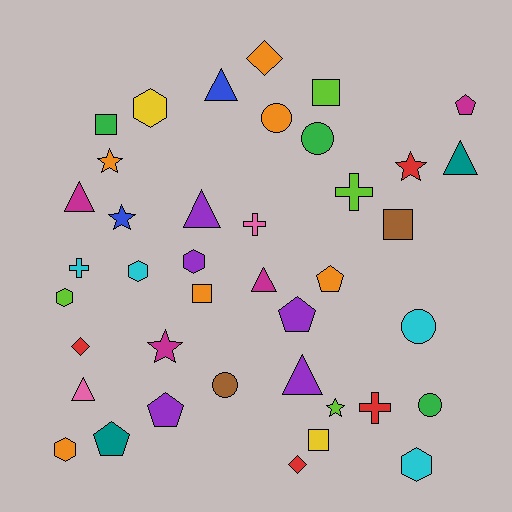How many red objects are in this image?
There are 4 red objects.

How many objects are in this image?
There are 40 objects.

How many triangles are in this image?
There are 7 triangles.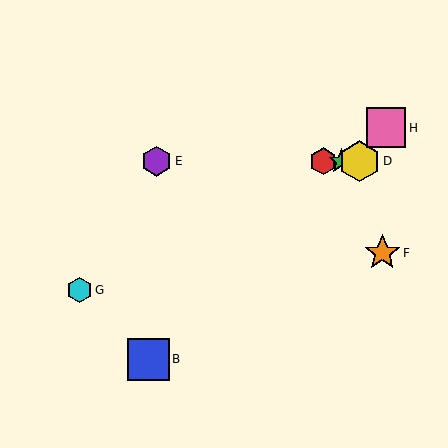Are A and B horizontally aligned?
No, A is at y≈161 and B is at y≈359.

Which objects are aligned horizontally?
Objects A, C, D, E are aligned horizontally.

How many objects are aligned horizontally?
4 objects (A, C, D, E) are aligned horizontally.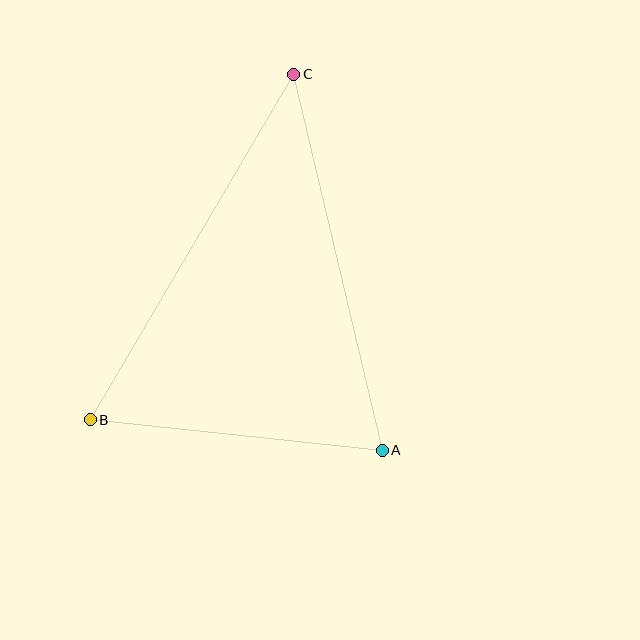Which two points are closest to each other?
Points A and B are closest to each other.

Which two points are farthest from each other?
Points B and C are farthest from each other.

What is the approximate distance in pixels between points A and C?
The distance between A and C is approximately 386 pixels.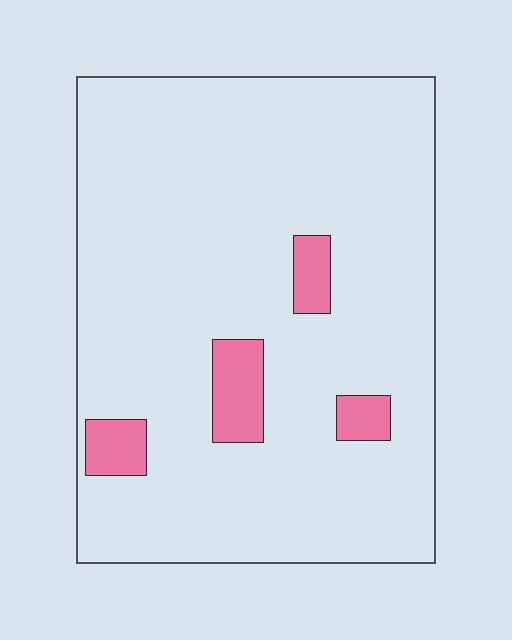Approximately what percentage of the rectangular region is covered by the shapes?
Approximately 10%.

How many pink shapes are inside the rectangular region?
4.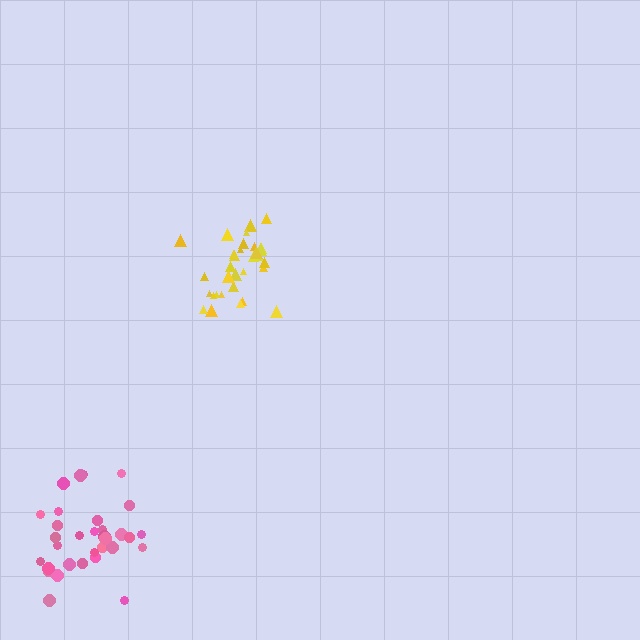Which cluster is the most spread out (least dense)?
Pink.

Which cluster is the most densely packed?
Yellow.